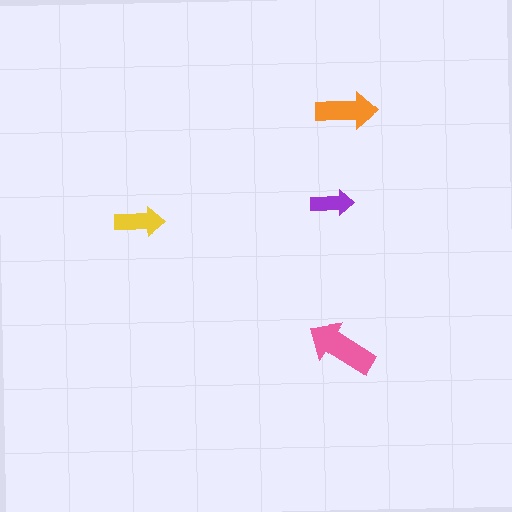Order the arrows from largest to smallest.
the pink one, the orange one, the yellow one, the purple one.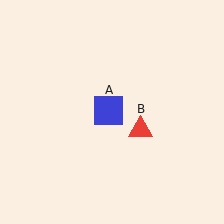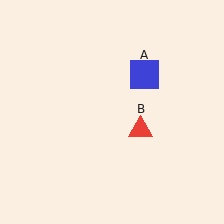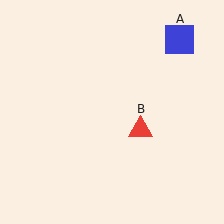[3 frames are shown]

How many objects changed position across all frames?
1 object changed position: blue square (object A).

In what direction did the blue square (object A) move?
The blue square (object A) moved up and to the right.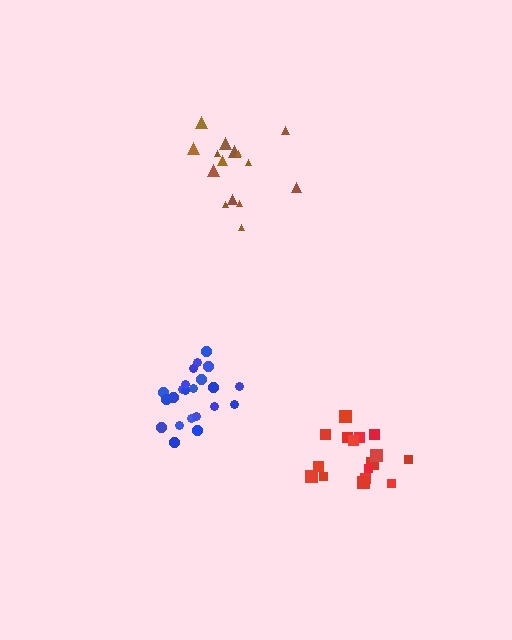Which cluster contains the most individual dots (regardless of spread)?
Blue (22).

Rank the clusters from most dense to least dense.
blue, red, brown.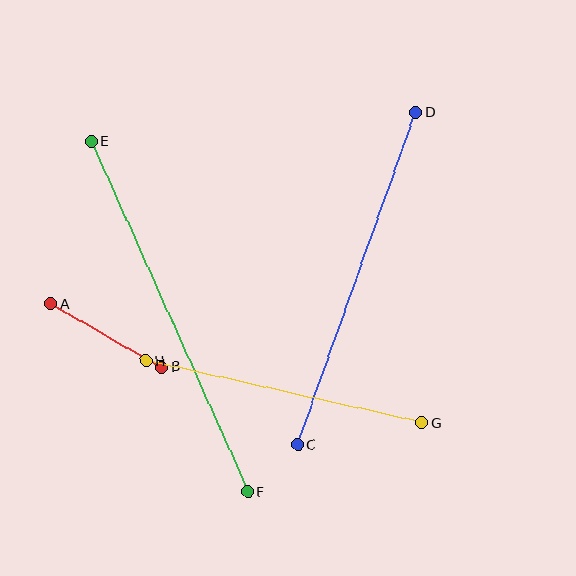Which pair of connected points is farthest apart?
Points E and F are farthest apart.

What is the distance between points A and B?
The distance is approximately 127 pixels.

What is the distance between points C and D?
The distance is approximately 353 pixels.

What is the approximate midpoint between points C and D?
The midpoint is at approximately (357, 279) pixels.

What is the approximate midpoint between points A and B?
The midpoint is at approximately (106, 336) pixels.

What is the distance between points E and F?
The distance is approximately 383 pixels.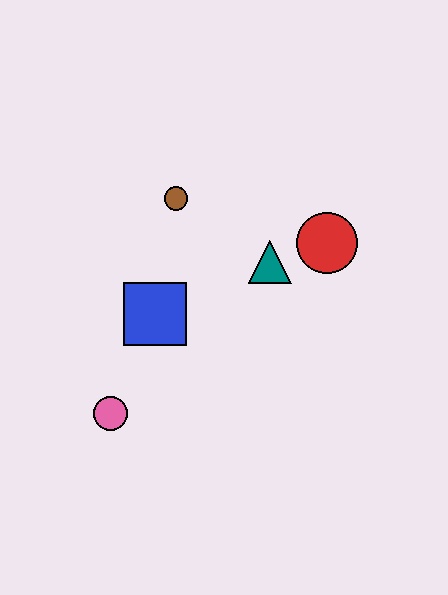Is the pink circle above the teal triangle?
No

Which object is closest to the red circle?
The teal triangle is closest to the red circle.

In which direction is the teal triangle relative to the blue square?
The teal triangle is to the right of the blue square.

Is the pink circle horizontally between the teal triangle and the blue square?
No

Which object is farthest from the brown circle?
The pink circle is farthest from the brown circle.